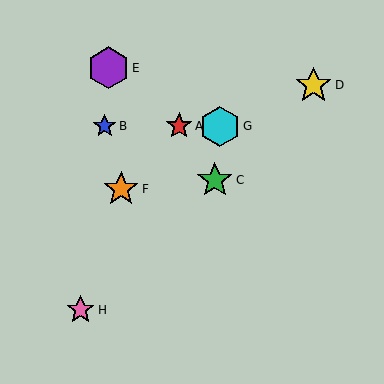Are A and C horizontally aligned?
No, A is at y≈126 and C is at y≈180.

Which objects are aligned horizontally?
Objects A, B, G are aligned horizontally.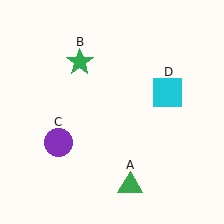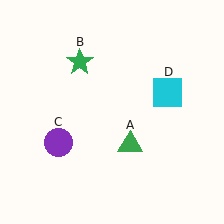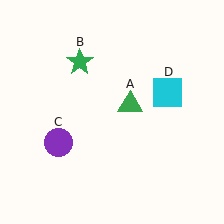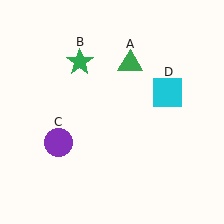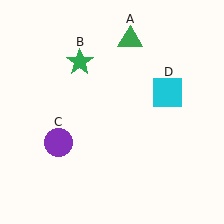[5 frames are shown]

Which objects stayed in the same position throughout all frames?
Green star (object B) and purple circle (object C) and cyan square (object D) remained stationary.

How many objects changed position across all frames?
1 object changed position: green triangle (object A).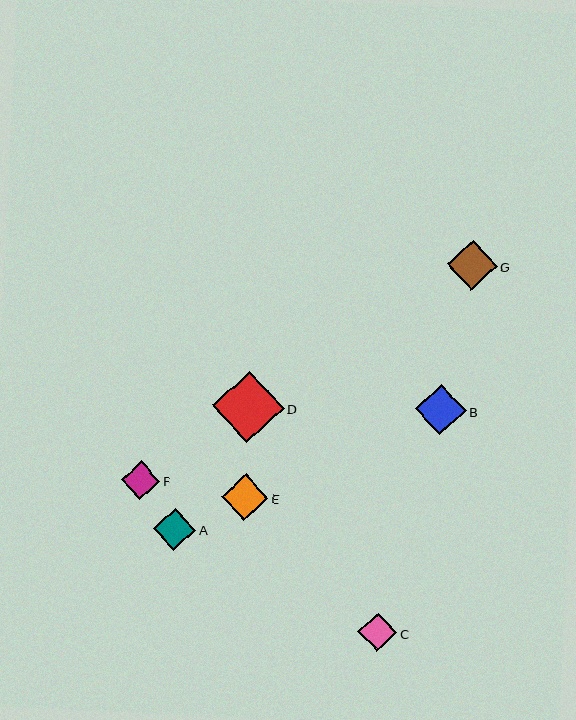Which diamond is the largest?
Diamond D is the largest with a size of approximately 71 pixels.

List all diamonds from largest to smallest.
From largest to smallest: D, B, G, E, A, C, F.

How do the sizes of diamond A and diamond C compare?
Diamond A and diamond C are approximately the same size.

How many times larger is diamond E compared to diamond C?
Diamond E is approximately 1.2 times the size of diamond C.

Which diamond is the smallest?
Diamond F is the smallest with a size of approximately 39 pixels.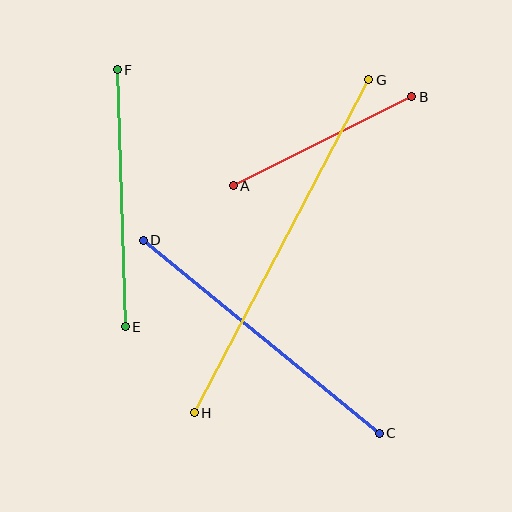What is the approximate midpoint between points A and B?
The midpoint is at approximately (323, 141) pixels.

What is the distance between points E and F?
The distance is approximately 257 pixels.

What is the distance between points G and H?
The distance is approximately 376 pixels.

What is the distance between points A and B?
The distance is approximately 200 pixels.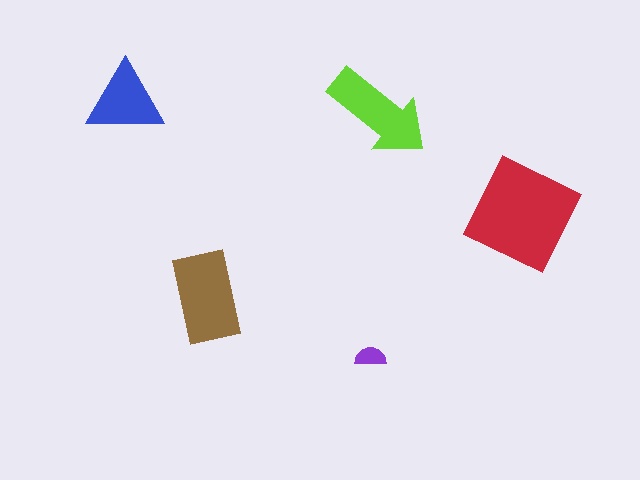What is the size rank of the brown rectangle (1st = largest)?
2nd.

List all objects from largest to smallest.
The red diamond, the brown rectangle, the lime arrow, the blue triangle, the purple semicircle.